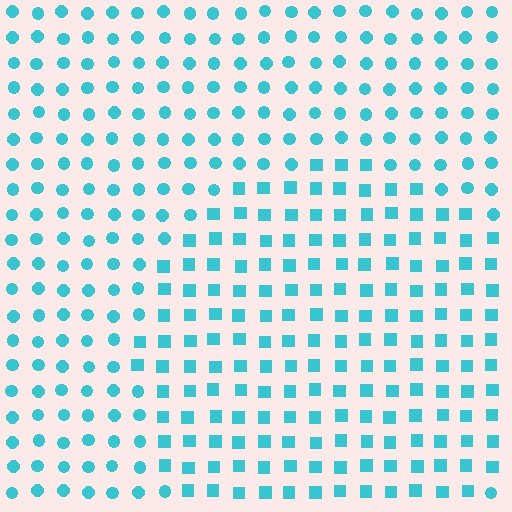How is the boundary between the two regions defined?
The boundary is defined by a change in element shape: squares inside vs. circles outside. All elements share the same color and spacing.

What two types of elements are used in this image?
The image uses squares inside the circle region and circles outside it.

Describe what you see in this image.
The image is filled with small cyan elements arranged in a uniform grid. A circle-shaped region contains squares, while the surrounding area contains circles. The boundary is defined purely by the change in element shape.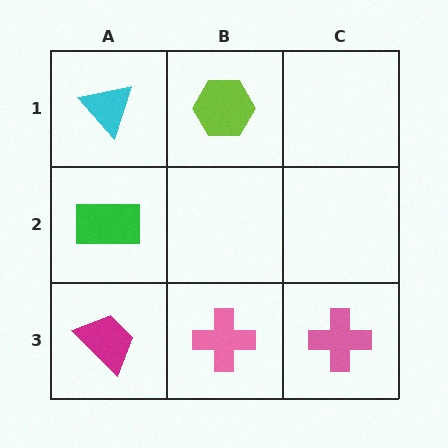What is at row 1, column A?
A cyan triangle.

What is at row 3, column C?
A pink cross.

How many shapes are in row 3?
3 shapes.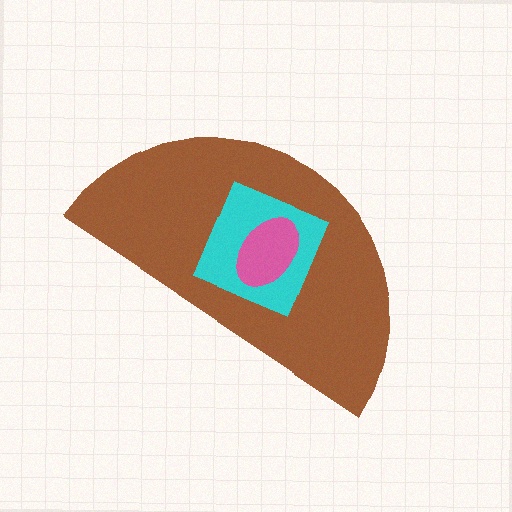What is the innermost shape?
The pink ellipse.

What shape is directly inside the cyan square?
The pink ellipse.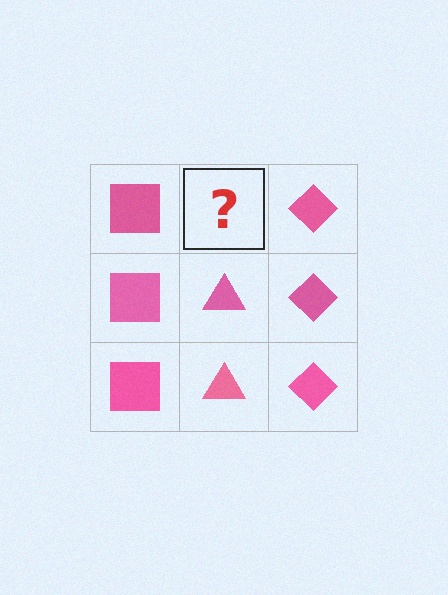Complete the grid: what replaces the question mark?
The question mark should be replaced with a pink triangle.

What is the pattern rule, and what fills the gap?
The rule is that each column has a consistent shape. The gap should be filled with a pink triangle.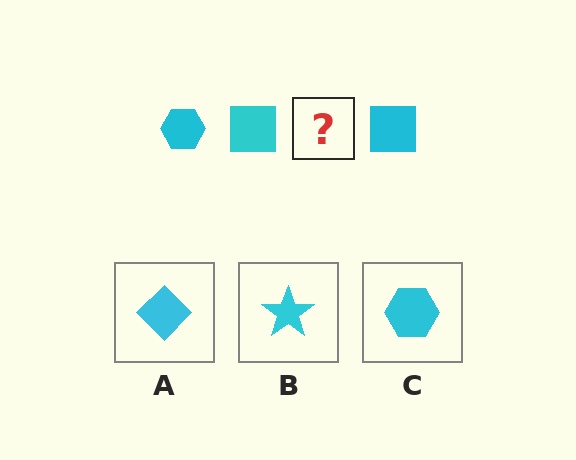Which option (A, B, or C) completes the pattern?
C.